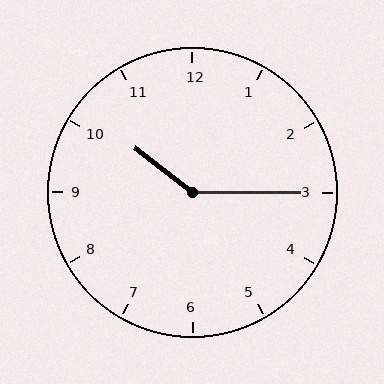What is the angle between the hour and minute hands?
Approximately 142 degrees.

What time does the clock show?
10:15.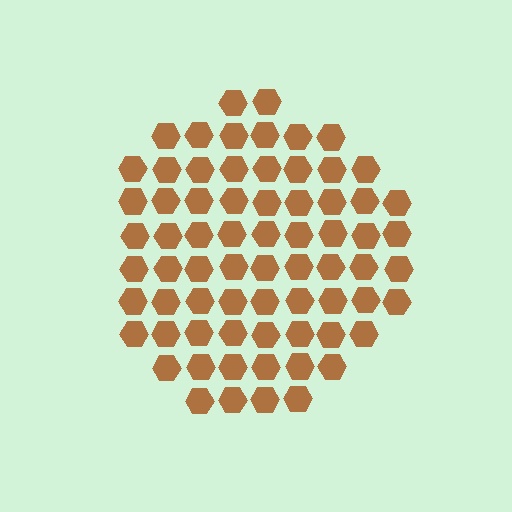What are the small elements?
The small elements are hexagons.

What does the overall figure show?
The overall figure shows a circle.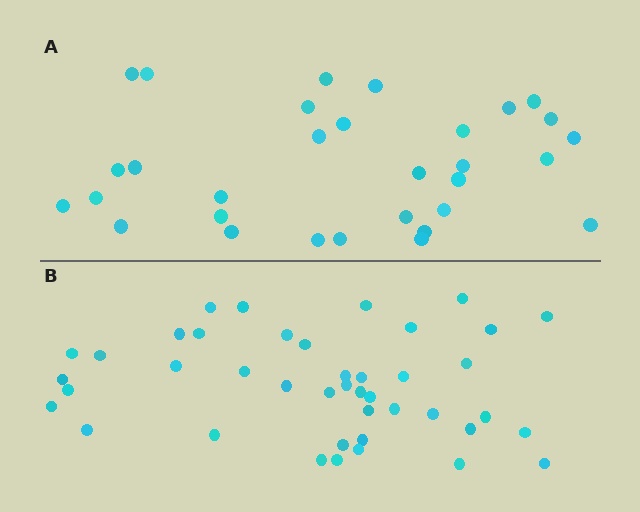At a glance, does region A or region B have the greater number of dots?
Region B (the bottom region) has more dots.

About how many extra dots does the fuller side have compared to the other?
Region B has roughly 12 or so more dots than region A.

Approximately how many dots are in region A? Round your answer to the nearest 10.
About 30 dots. (The exact count is 31, which rounds to 30.)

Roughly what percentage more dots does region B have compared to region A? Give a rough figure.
About 35% more.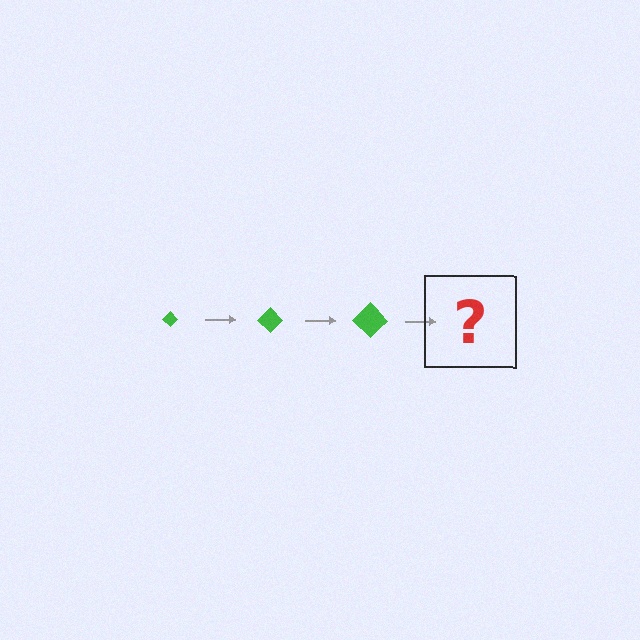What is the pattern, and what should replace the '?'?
The pattern is that the diamond gets progressively larger each step. The '?' should be a green diamond, larger than the previous one.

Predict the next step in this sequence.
The next step is a green diamond, larger than the previous one.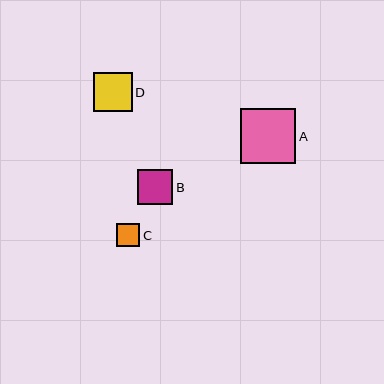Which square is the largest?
Square A is the largest with a size of approximately 55 pixels.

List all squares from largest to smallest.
From largest to smallest: A, D, B, C.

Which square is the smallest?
Square C is the smallest with a size of approximately 23 pixels.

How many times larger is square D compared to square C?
Square D is approximately 1.7 times the size of square C.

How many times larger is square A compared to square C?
Square A is approximately 2.4 times the size of square C.